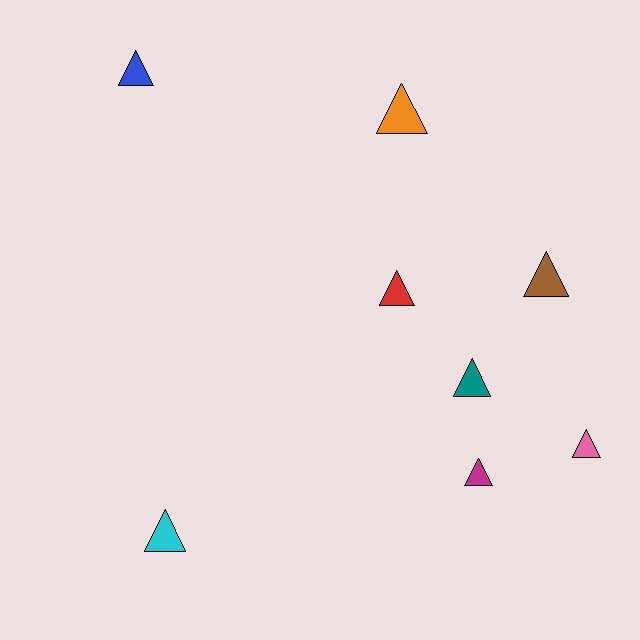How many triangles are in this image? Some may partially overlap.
There are 8 triangles.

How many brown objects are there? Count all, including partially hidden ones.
There is 1 brown object.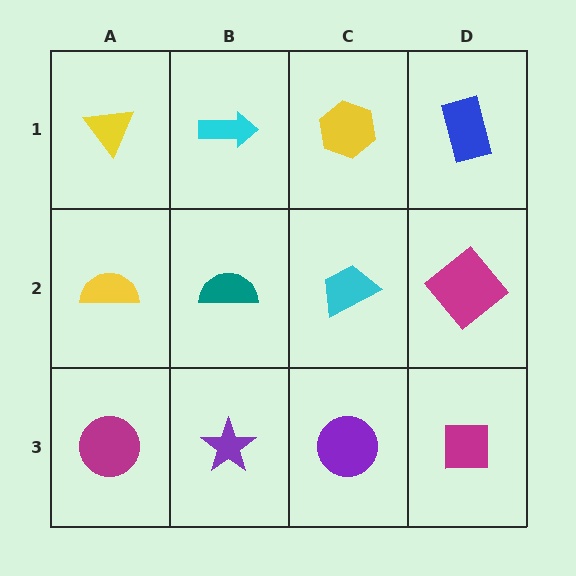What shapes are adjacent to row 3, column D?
A magenta diamond (row 2, column D), a purple circle (row 3, column C).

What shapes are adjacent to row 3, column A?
A yellow semicircle (row 2, column A), a purple star (row 3, column B).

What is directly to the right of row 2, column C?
A magenta diamond.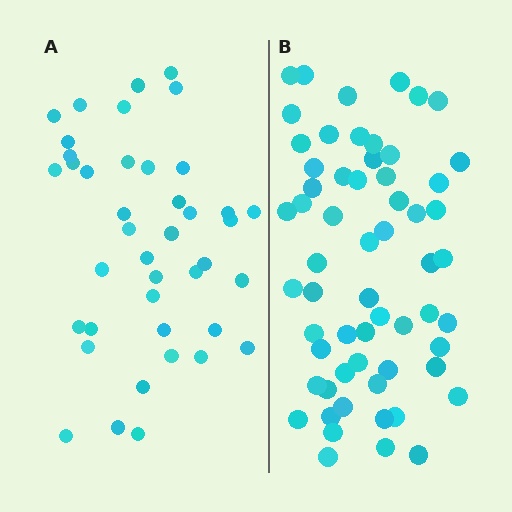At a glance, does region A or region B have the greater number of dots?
Region B (the right region) has more dots.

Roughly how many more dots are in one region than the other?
Region B has approximately 20 more dots than region A.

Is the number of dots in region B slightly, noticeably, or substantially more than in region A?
Region B has substantially more. The ratio is roughly 1.5 to 1.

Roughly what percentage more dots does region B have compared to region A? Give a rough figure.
About 45% more.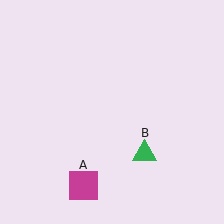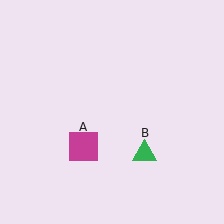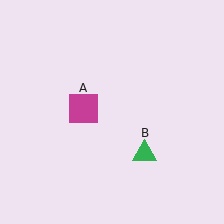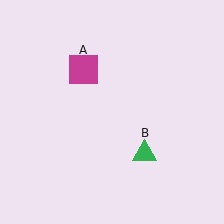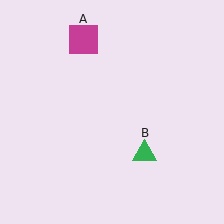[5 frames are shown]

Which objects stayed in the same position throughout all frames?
Green triangle (object B) remained stationary.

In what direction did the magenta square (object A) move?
The magenta square (object A) moved up.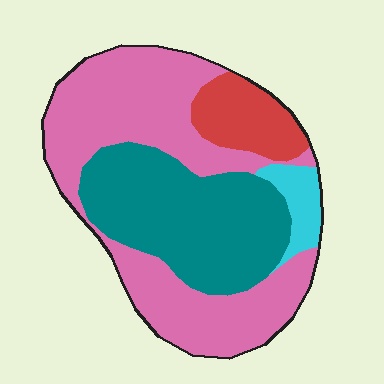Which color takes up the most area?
Pink, at roughly 50%.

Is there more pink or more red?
Pink.